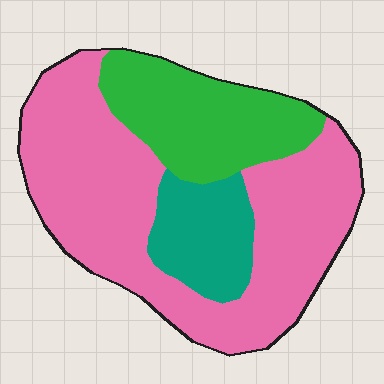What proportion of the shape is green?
Green takes up about one quarter (1/4) of the shape.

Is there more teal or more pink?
Pink.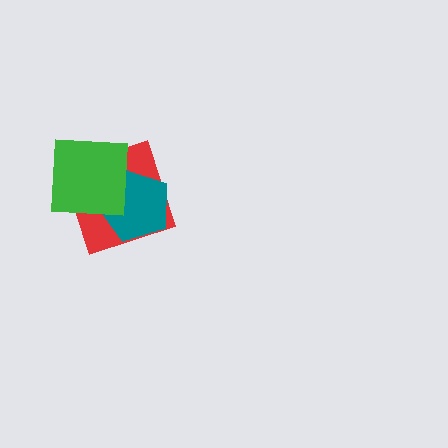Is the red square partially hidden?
Yes, it is partially covered by another shape.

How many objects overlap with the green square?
2 objects overlap with the green square.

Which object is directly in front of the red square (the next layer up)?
The teal pentagon is directly in front of the red square.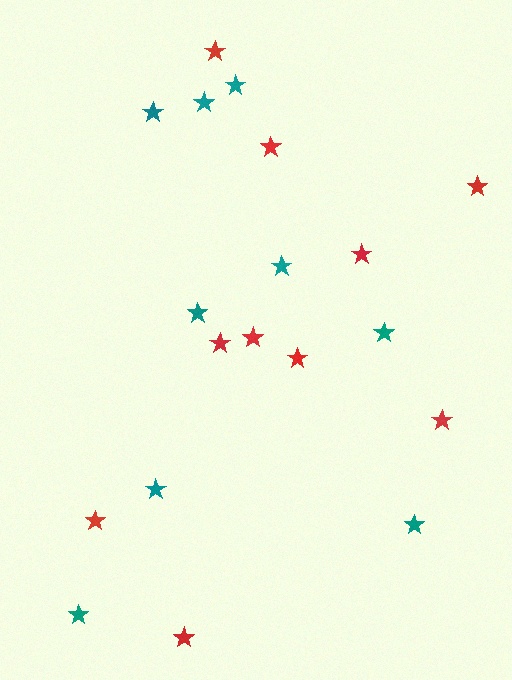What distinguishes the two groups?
There are 2 groups: one group of red stars (10) and one group of teal stars (9).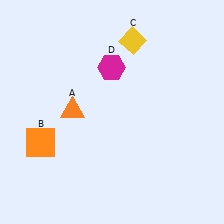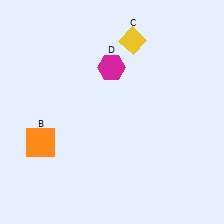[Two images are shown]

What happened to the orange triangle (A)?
The orange triangle (A) was removed in Image 2. It was in the top-left area of Image 1.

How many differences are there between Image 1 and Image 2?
There is 1 difference between the two images.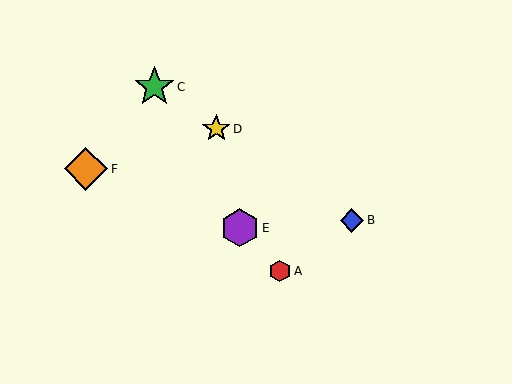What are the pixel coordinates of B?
Object B is at (352, 220).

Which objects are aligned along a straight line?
Objects B, C, D are aligned along a straight line.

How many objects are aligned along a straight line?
3 objects (B, C, D) are aligned along a straight line.